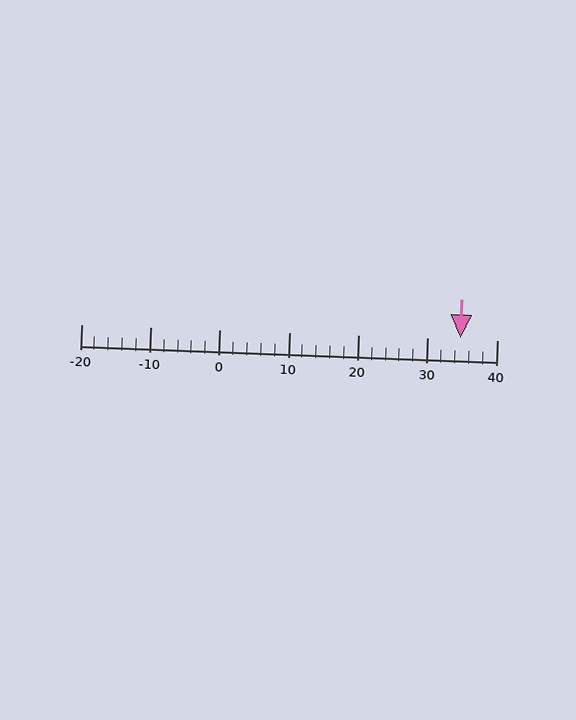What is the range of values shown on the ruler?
The ruler shows values from -20 to 40.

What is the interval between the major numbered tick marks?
The major tick marks are spaced 10 units apart.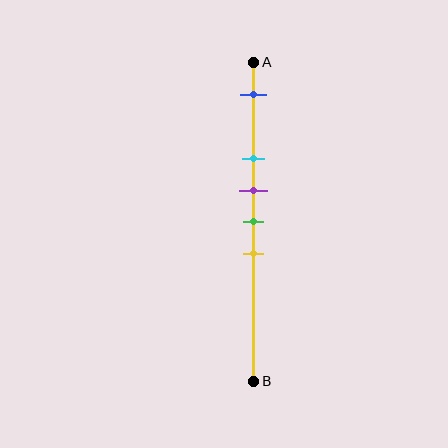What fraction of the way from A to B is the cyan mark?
The cyan mark is approximately 30% (0.3) of the way from A to B.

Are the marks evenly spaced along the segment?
No, the marks are not evenly spaced.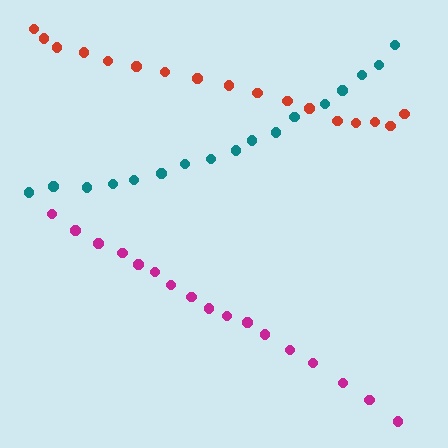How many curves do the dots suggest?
There are 3 distinct paths.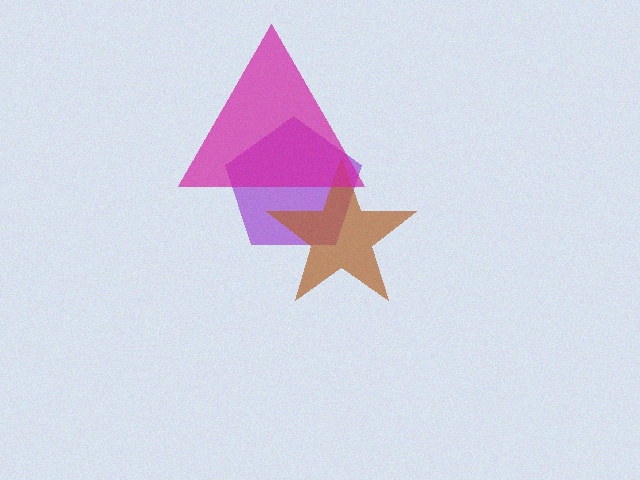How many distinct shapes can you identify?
There are 3 distinct shapes: a purple pentagon, a brown star, a magenta triangle.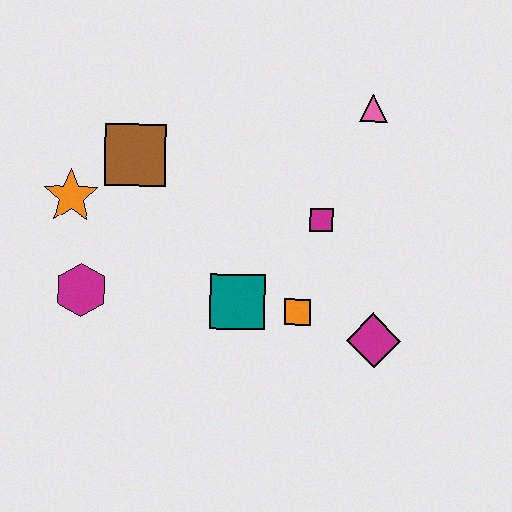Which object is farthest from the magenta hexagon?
The pink triangle is farthest from the magenta hexagon.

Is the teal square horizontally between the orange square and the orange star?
Yes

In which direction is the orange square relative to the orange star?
The orange square is to the right of the orange star.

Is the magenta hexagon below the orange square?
No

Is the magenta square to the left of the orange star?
No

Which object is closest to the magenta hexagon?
The orange star is closest to the magenta hexagon.